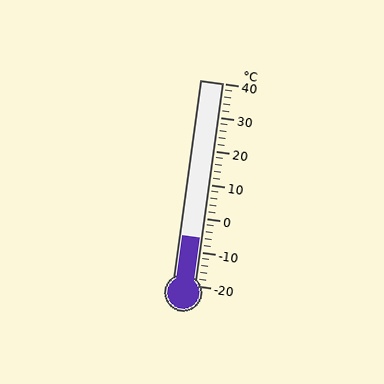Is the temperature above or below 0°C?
The temperature is below 0°C.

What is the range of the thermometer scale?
The thermometer scale ranges from -20°C to 40°C.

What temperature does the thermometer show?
The thermometer shows approximately -6°C.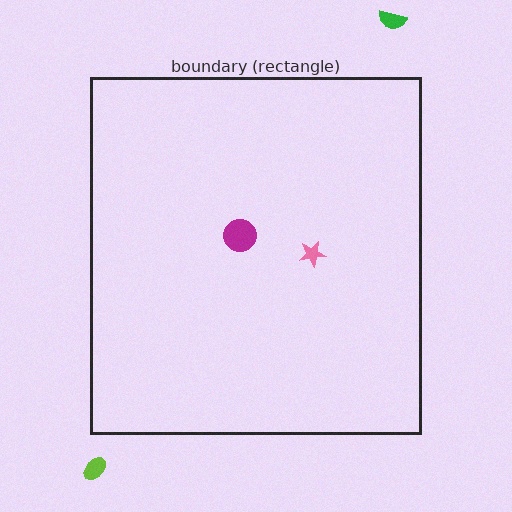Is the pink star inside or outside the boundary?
Inside.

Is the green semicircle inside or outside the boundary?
Outside.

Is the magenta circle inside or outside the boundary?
Inside.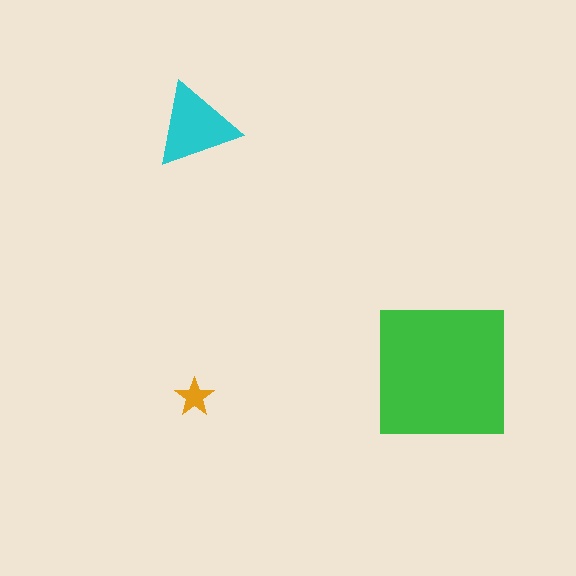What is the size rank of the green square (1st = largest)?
1st.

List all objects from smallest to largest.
The orange star, the cyan triangle, the green square.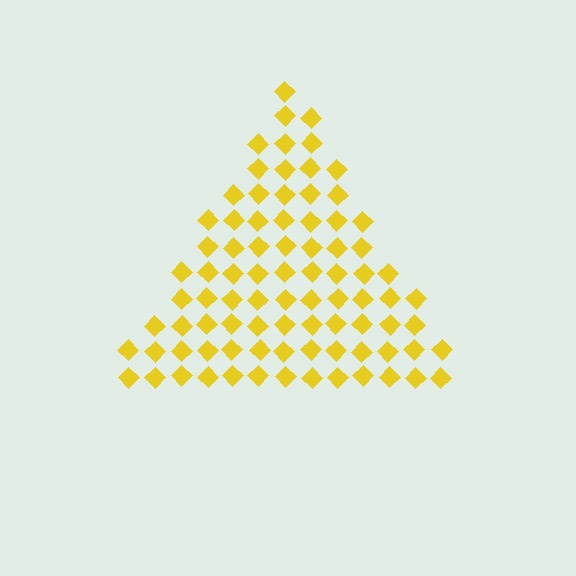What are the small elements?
The small elements are diamonds.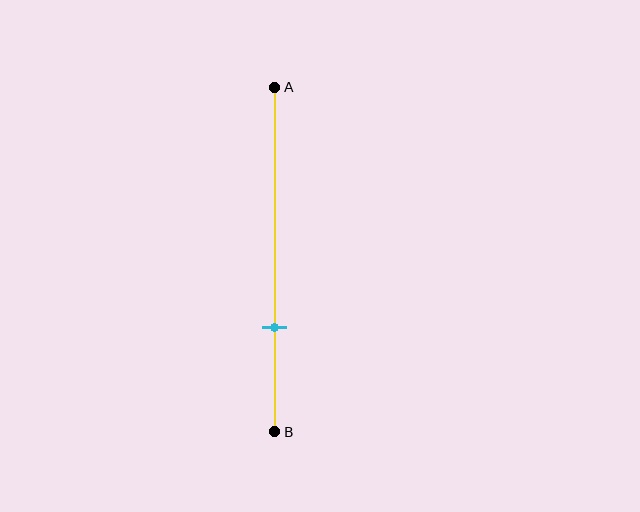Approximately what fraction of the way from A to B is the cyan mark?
The cyan mark is approximately 70% of the way from A to B.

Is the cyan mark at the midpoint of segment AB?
No, the mark is at about 70% from A, not at the 50% midpoint.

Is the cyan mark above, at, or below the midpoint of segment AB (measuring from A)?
The cyan mark is below the midpoint of segment AB.